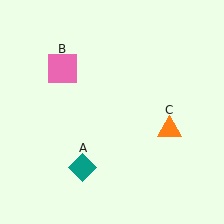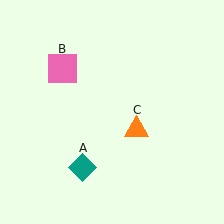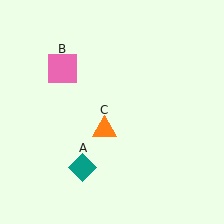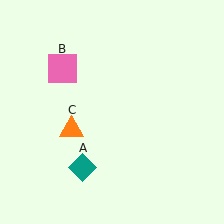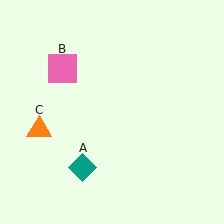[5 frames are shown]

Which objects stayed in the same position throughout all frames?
Teal diamond (object A) and pink square (object B) remained stationary.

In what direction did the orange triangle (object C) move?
The orange triangle (object C) moved left.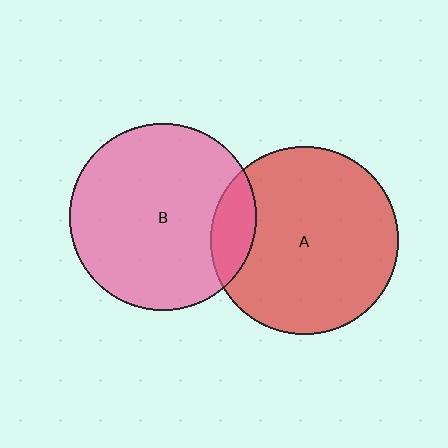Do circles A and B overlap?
Yes.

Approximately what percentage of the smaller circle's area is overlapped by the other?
Approximately 15%.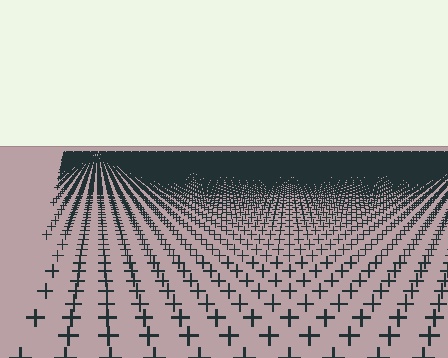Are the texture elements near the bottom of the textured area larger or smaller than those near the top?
Larger. Near the bottom, elements are closer to the viewer and appear at a bigger on-screen size.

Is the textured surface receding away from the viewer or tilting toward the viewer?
The surface is receding away from the viewer. Texture elements get smaller and denser toward the top.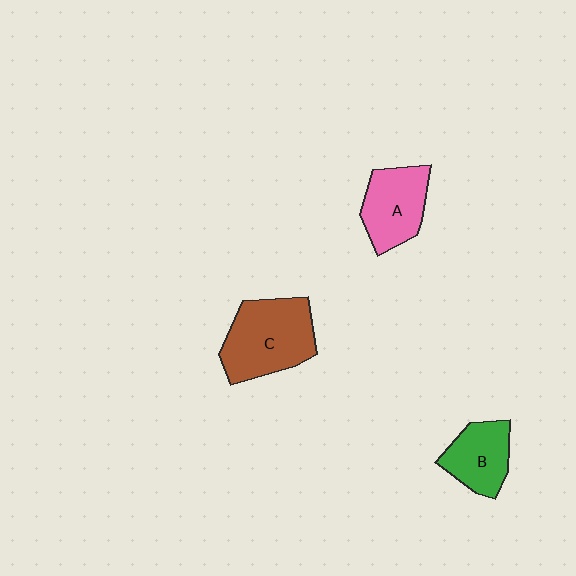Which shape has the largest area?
Shape C (brown).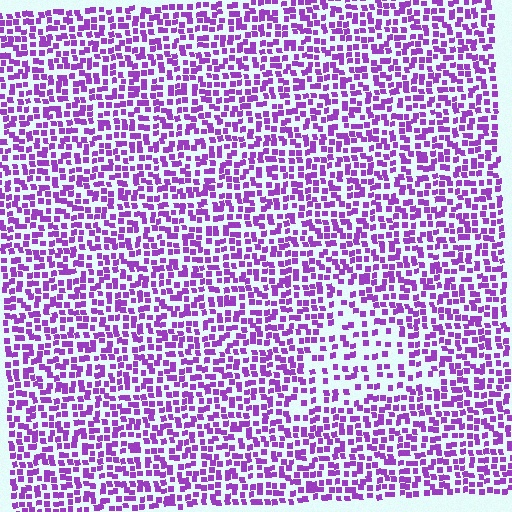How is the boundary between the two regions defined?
The boundary is defined by a change in element density (approximately 1.9x ratio). All elements are the same color, size, and shape.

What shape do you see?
I see a triangle.